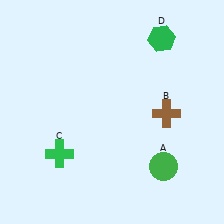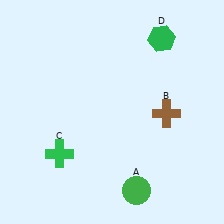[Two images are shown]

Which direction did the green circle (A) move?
The green circle (A) moved left.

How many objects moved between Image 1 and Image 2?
1 object moved between the two images.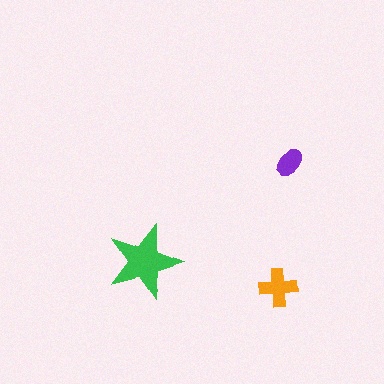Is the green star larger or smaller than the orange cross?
Larger.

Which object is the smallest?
The purple ellipse.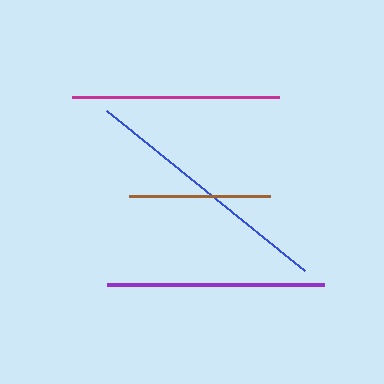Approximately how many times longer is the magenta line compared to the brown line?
The magenta line is approximately 1.5 times the length of the brown line.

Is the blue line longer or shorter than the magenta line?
The blue line is longer than the magenta line.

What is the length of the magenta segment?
The magenta segment is approximately 207 pixels long.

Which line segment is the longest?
The blue line is the longest at approximately 254 pixels.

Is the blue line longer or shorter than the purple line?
The blue line is longer than the purple line.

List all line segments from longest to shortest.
From longest to shortest: blue, purple, magenta, brown.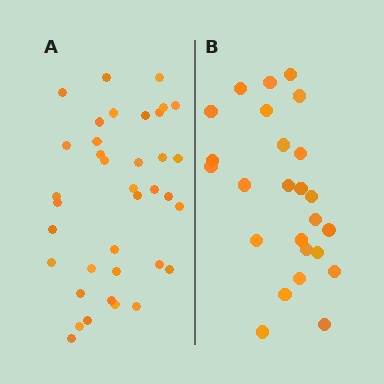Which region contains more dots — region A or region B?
Region A (the left region) has more dots.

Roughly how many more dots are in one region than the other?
Region A has roughly 12 or so more dots than region B.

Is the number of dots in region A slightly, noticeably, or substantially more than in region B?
Region A has substantially more. The ratio is roughly 1.5 to 1.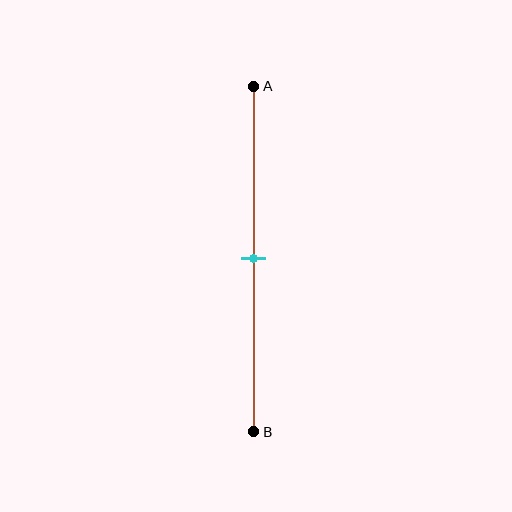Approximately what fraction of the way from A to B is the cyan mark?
The cyan mark is approximately 50% of the way from A to B.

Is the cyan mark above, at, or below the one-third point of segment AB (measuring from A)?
The cyan mark is below the one-third point of segment AB.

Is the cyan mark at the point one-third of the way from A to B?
No, the mark is at about 50% from A, not at the 33% one-third point.